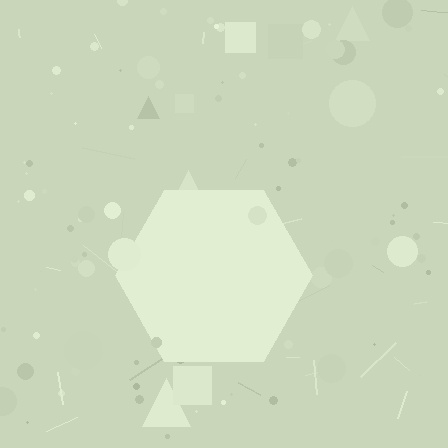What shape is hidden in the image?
A hexagon is hidden in the image.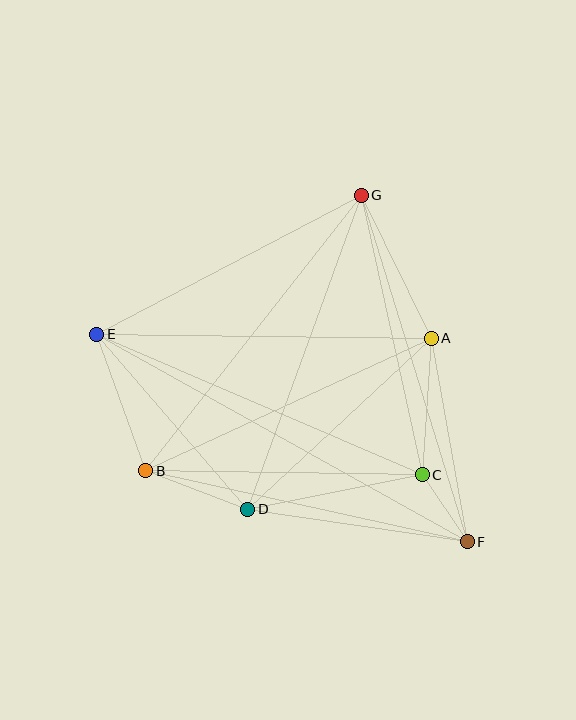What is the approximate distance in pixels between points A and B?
The distance between A and B is approximately 314 pixels.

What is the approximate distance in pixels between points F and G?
The distance between F and G is approximately 362 pixels.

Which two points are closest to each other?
Points C and F are closest to each other.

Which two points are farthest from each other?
Points E and F are farthest from each other.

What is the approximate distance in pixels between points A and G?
The distance between A and G is approximately 159 pixels.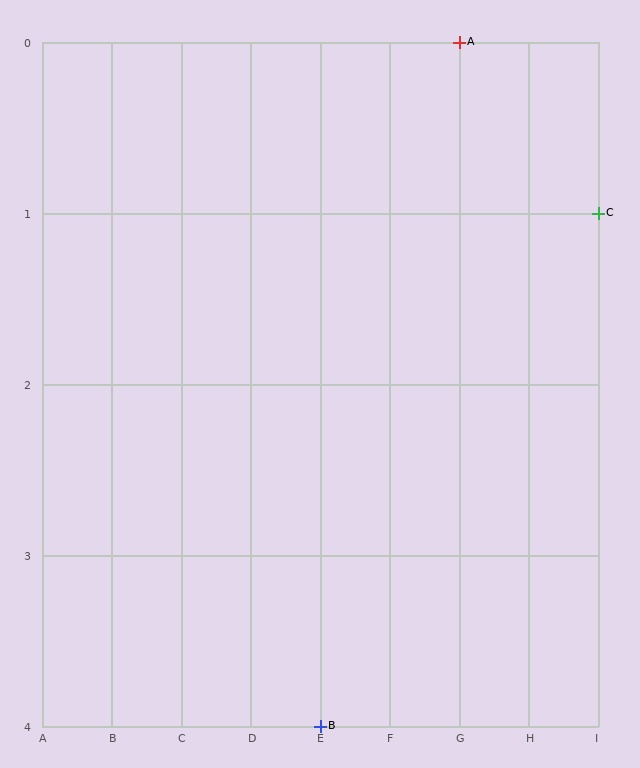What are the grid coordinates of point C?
Point C is at grid coordinates (I, 1).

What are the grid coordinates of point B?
Point B is at grid coordinates (E, 4).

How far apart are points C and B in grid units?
Points C and B are 4 columns and 3 rows apart (about 5.0 grid units diagonally).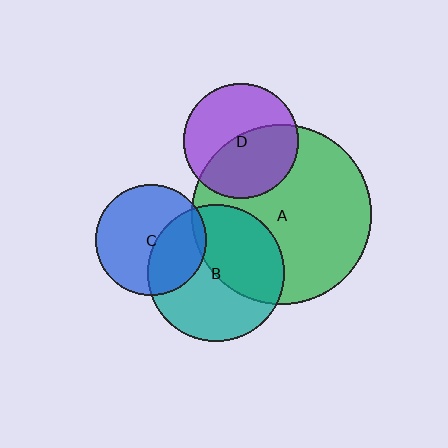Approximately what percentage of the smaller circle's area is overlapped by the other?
Approximately 35%.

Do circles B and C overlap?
Yes.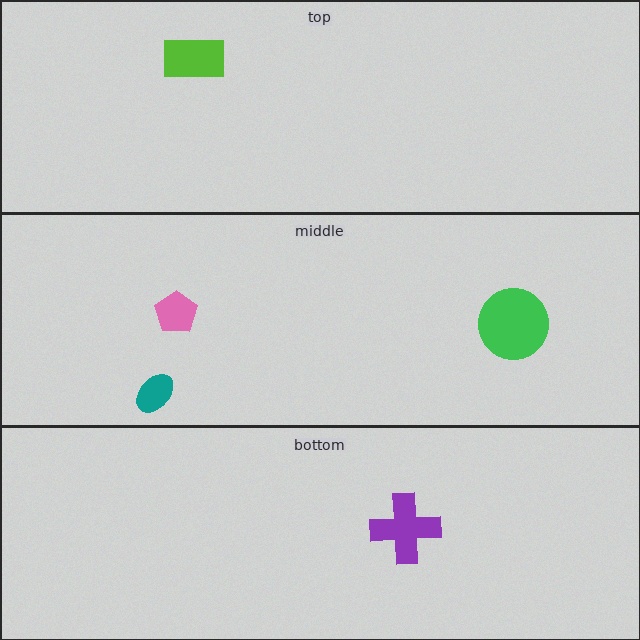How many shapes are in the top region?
1.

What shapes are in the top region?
The lime rectangle.